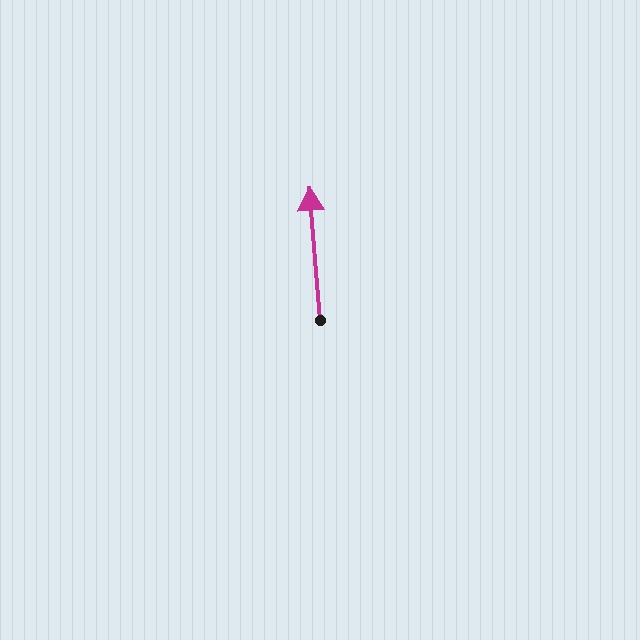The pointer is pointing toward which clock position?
Roughly 12 o'clock.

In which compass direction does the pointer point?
North.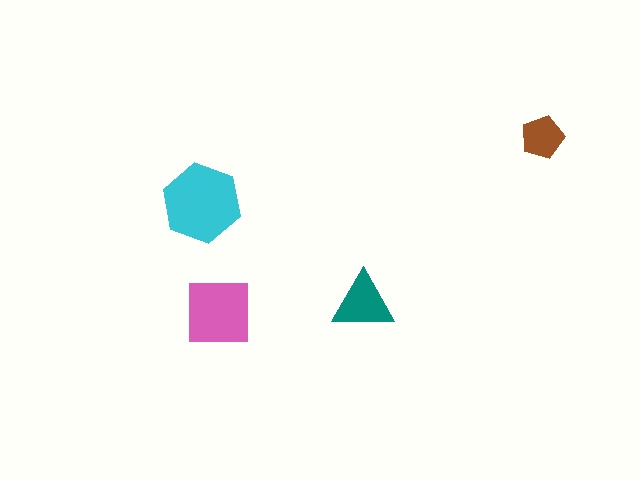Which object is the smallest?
The brown pentagon.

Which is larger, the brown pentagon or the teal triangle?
The teal triangle.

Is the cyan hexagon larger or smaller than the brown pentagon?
Larger.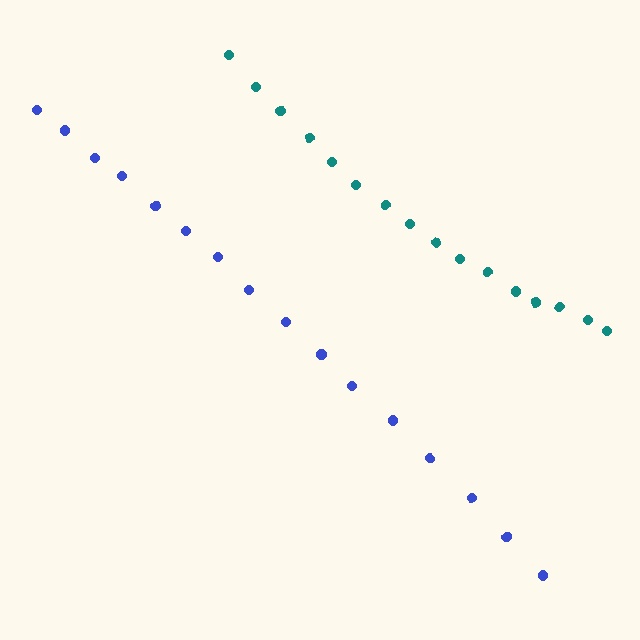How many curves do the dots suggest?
There are 2 distinct paths.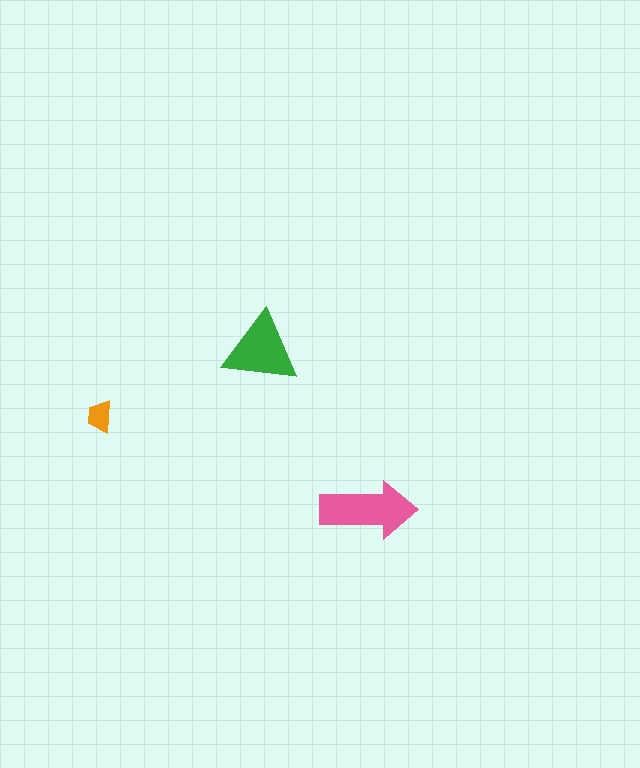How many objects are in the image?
There are 3 objects in the image.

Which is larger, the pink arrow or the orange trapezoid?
The pink arrow.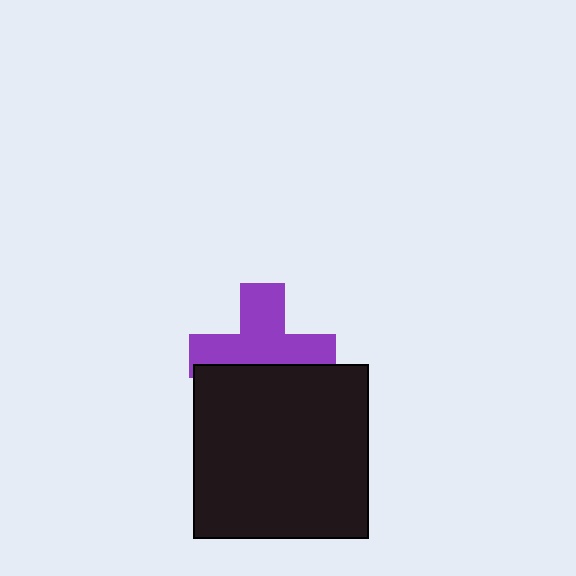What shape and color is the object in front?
The object in front is a black square.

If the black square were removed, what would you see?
You would see the complete purple cross.